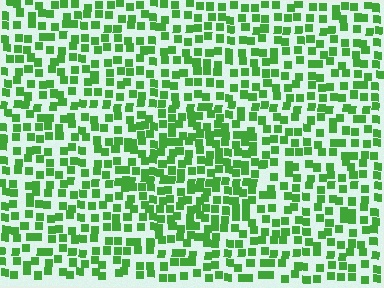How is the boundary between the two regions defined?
The boundary is defined by a change in element density (approximately 1.5x ratio). All elements are the same color, size, and shape.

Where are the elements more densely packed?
The elements are more densely packed inside the circle boundary.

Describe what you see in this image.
The image contains small green elements arranged at two different densities. A circle-shaped region is visible where the elements are more densely packed than the surrounding area.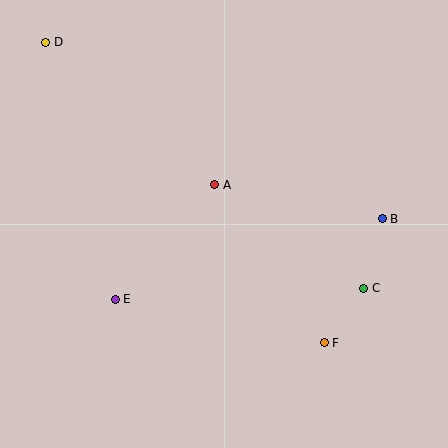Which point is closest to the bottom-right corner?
Point F is closest to the bottom-right corner.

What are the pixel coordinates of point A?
Point A is at (215, 185).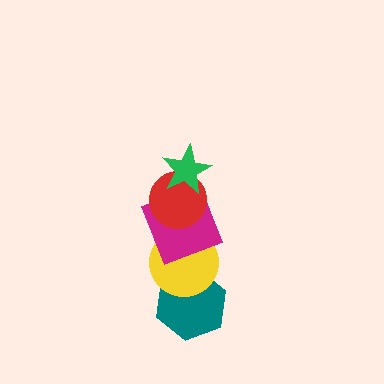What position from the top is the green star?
The green star is 1st from the top.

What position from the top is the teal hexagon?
The teal hexagon is 5th from the top.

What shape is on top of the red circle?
The green star is on top of the red circle.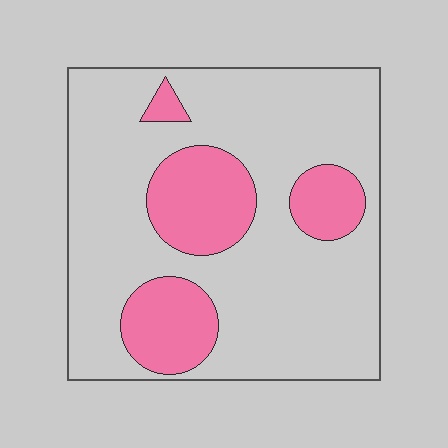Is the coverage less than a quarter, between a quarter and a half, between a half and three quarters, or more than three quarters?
Less than a quarter.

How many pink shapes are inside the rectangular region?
4.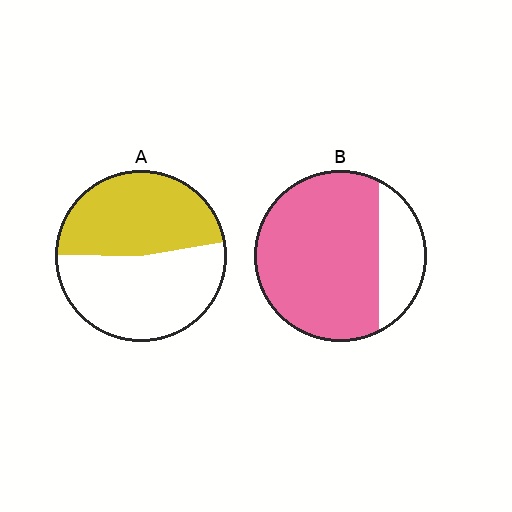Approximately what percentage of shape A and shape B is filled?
A is approximately 45% and B is approximately 75%.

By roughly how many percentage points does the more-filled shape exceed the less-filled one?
By roughly 30 percentage points (B over A).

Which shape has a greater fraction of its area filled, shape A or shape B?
Shape B.